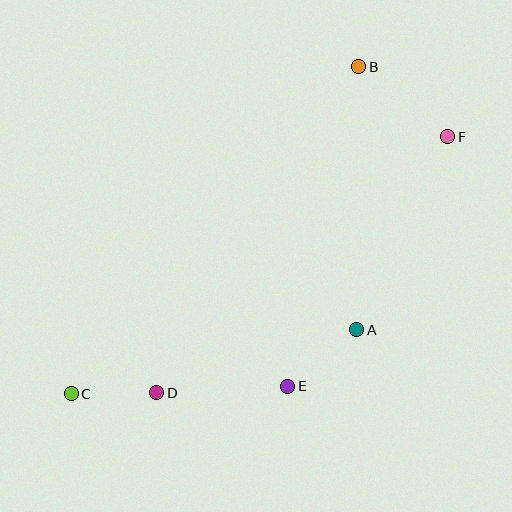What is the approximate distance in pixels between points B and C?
The distance between B and C is approximately 435 pixels.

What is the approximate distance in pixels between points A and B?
The distance between A and B is approximately 263 pixels.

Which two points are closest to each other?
Points C and D are closest to each other.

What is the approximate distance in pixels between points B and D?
The distance between B and D is approximately 383 pixels.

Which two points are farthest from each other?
Points C and F are farthest from each other.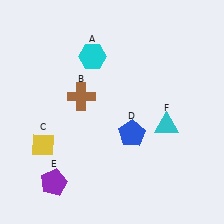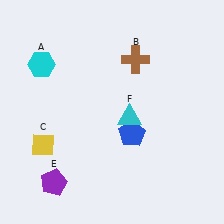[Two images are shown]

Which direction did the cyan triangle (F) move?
The cyan triangle (F) moved left.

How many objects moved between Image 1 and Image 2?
3 objects moved between the two images.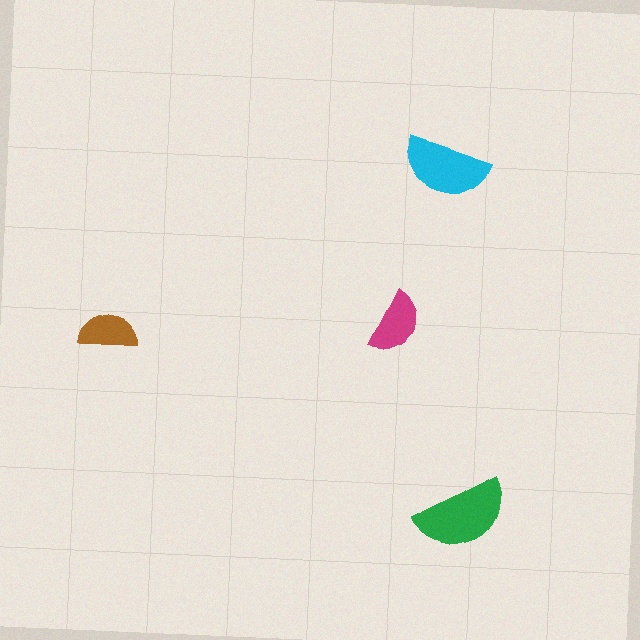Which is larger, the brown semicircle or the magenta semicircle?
The magenta one.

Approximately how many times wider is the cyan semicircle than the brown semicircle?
About 1.5 times wider.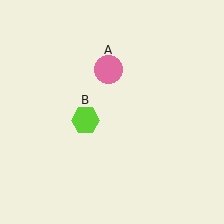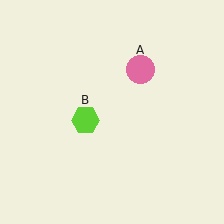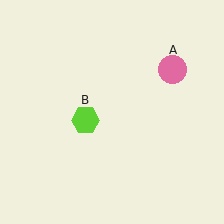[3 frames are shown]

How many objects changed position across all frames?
1 object changed position: pink circle (object A).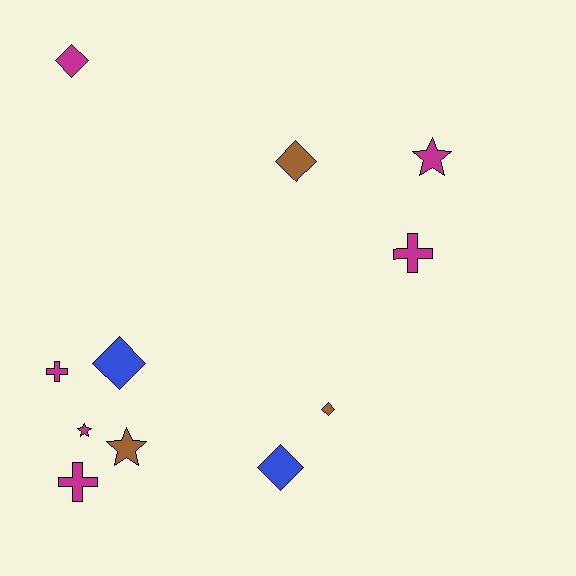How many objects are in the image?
There are 11 objects.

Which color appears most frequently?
Magenta, with 6 objects.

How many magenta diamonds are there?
There is 1 magenta diamond.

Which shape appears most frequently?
Diamond, with 5 objects.